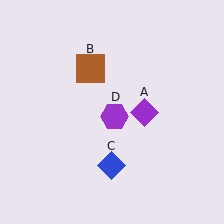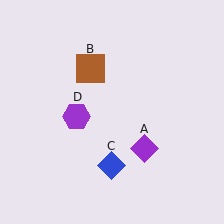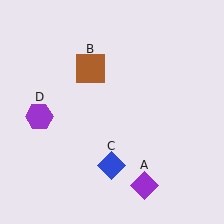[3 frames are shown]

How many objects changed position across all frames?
2 objects changed position: purple diamond (object A), purple hexagon (object D).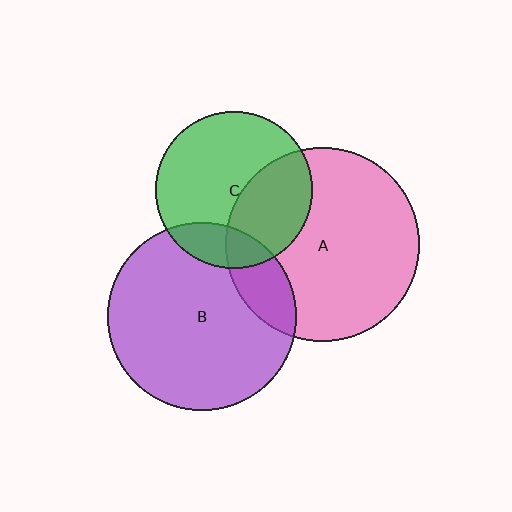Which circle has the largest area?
Circle A (pink).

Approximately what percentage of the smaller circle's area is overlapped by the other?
Approximately 35%.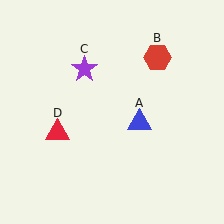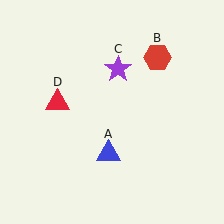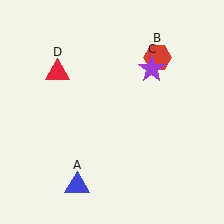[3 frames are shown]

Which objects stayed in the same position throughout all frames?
Red hexagon (object B) remained stationary.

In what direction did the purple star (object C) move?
The purple star (object C) moved right.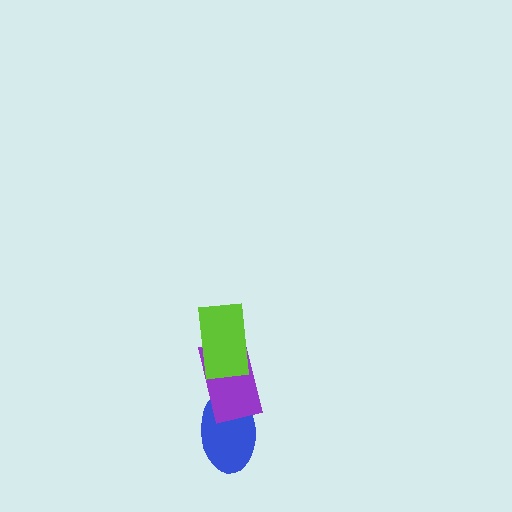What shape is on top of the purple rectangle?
The lime rectangle is on top of the purple rectangle.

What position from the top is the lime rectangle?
The lime rectangle is 1st from the top.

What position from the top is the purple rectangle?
The purple rectangle is 2nd from the top.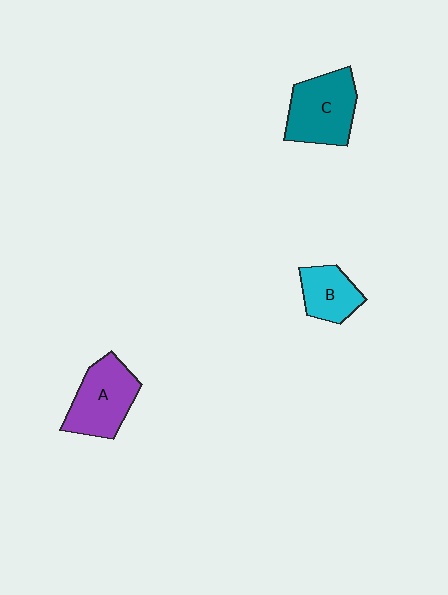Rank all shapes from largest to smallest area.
From largest to smallest: C (teal), A (purple), B (cyan).